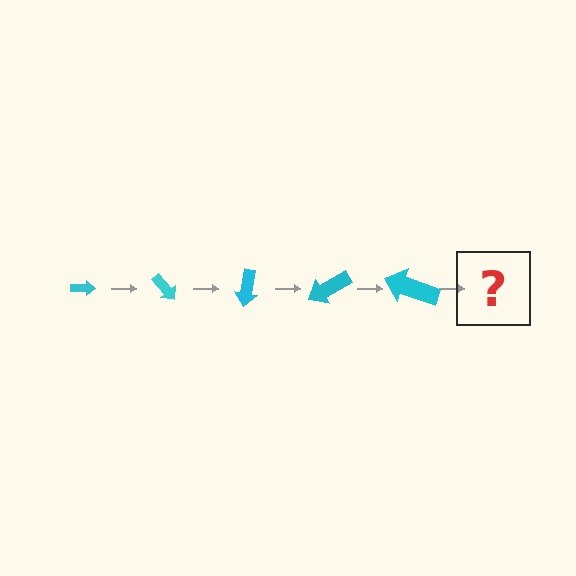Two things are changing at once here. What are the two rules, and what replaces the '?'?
The two rules are that the arrow grows larger each step and it rotates 50 degrees each step. The '?' should be an arrow, larger than the previous one and rotated 250 degrees from the start.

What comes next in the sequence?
The next element should be an arrow, larger than the previous one and rotated 250 degrees from the start.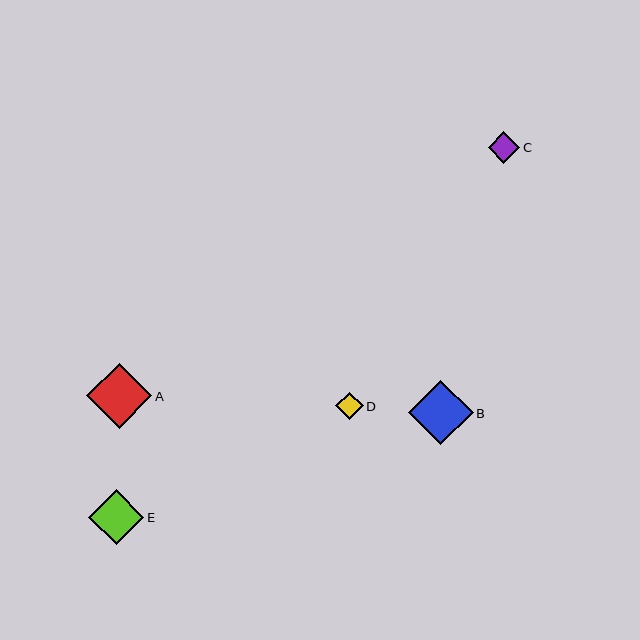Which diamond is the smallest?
Diamond D is the smallest with a size of approximately 28 pixels.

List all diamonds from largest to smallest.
From largest to smallest: A, B, E, C, D.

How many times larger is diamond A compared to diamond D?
Diamond A is approximately 2.4 times the size of diamond D.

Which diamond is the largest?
Diamond A is the largest with a size of approximately 66 pixels.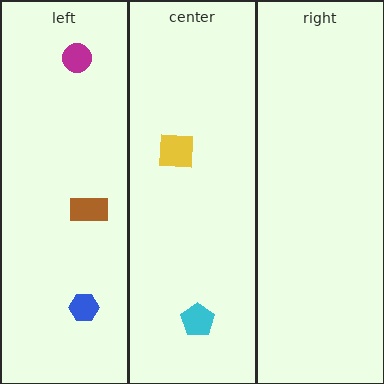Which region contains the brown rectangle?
The left region.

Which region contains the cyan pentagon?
The center region.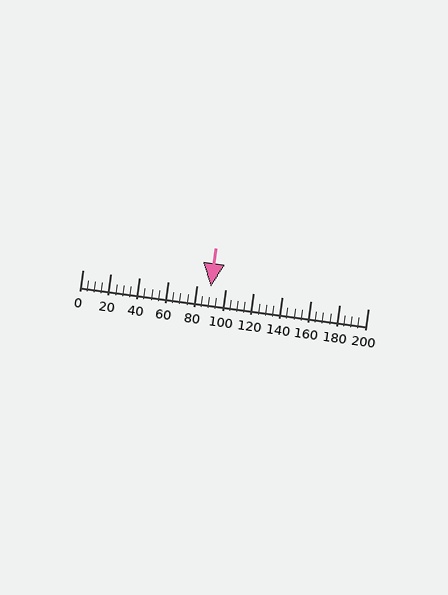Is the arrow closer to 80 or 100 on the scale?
The arrow is closer to 100.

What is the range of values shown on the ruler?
The ruler shows values from 0 to 200.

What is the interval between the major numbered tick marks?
The major tick marks are spaced 20 units apart.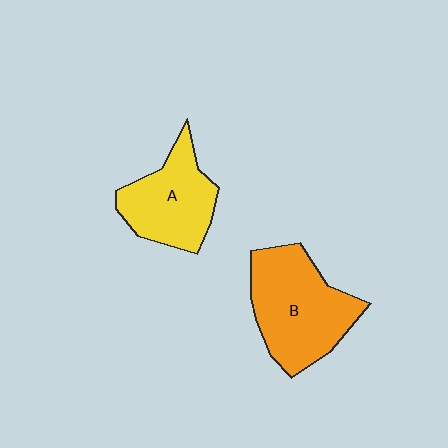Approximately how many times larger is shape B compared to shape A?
Approximately 1.3 times.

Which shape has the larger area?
Shape B (orange).